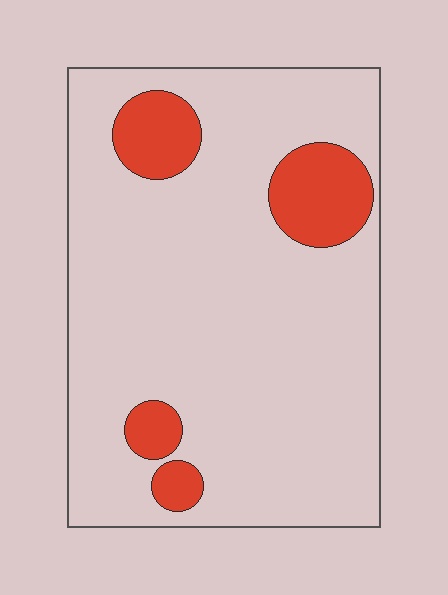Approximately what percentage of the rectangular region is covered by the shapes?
Approximately 15%.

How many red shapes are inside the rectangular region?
4.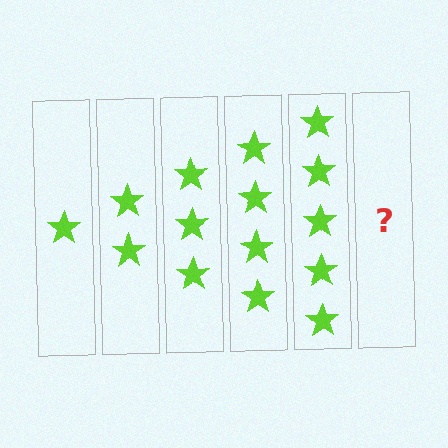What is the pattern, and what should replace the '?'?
The pattern is that each step adds one more star. The '?' should be 6 stars.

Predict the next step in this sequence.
The next step is 6 stars.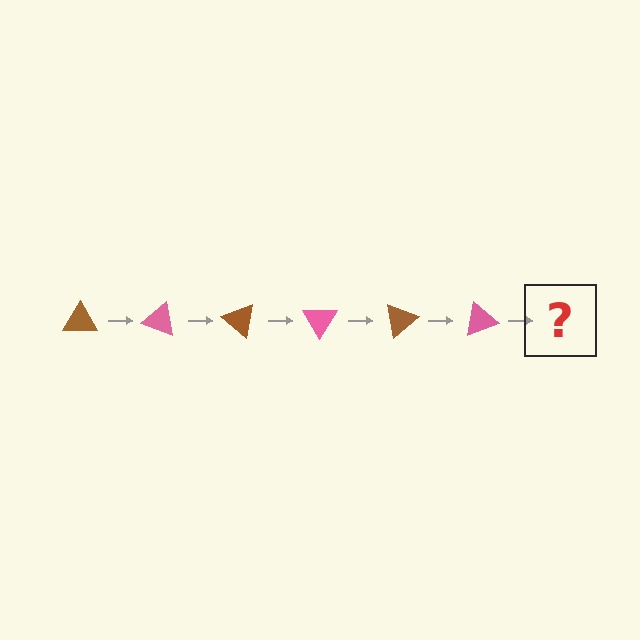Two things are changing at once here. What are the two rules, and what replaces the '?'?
The two rules are that it rotates 20 degrees each step and the color cycles through brown and pink. The '?' should be a brown triangle, rotated 120 degrees from the start.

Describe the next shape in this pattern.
It should be a brown triangle, rotated 120 degrees from the start.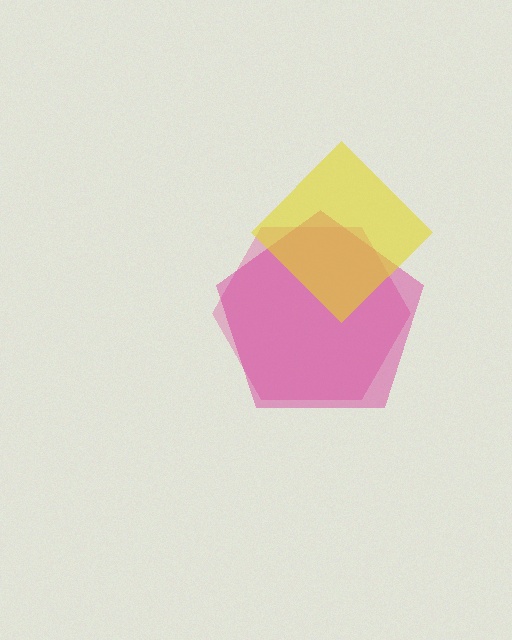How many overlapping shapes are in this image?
There are 3 overlapping shapes in the image.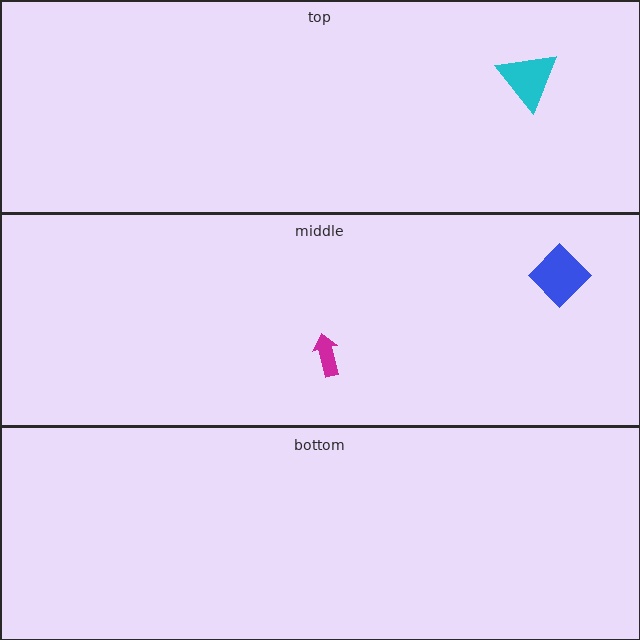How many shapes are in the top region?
1.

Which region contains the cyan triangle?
The top region.